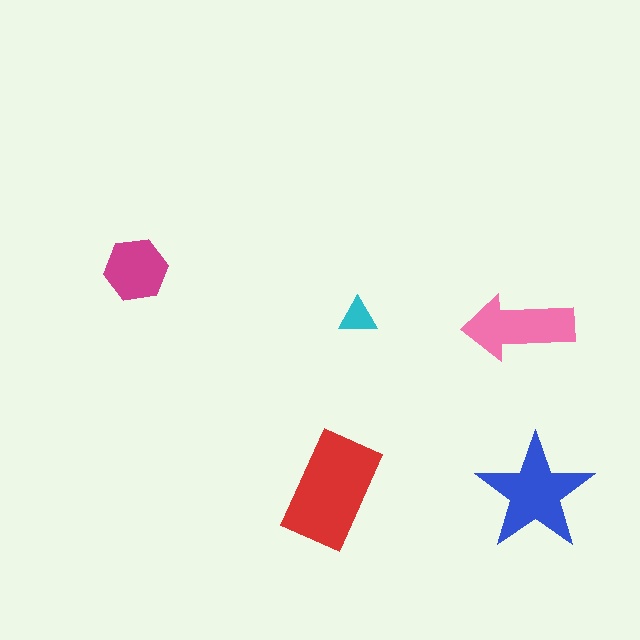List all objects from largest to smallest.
The red rectangle, the blue star, the pink arrow, the magenta hexagon, the cyan triangle.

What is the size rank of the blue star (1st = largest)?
2nd.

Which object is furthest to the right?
The blue star is rightmost.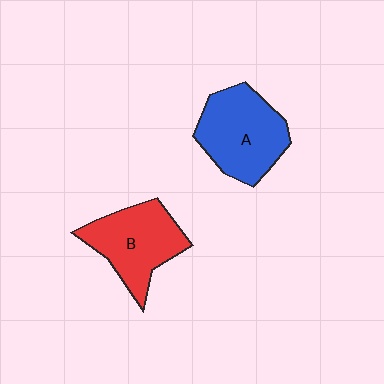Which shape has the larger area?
Shape A (blue).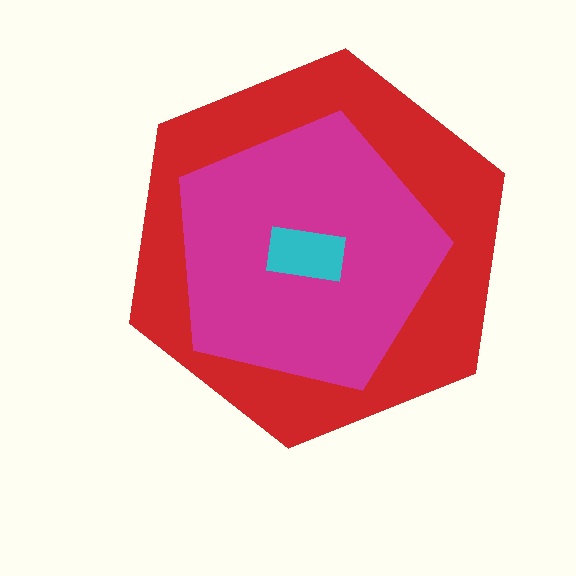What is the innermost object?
The cyan rectangle.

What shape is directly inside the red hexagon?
The magenta pentagon.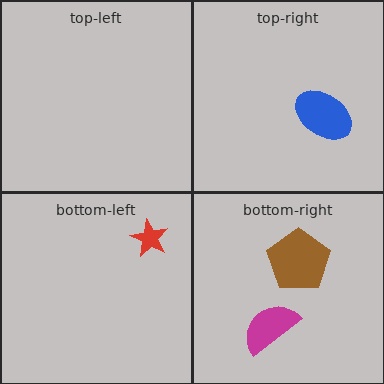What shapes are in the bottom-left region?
The red star.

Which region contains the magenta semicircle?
The bottom-right region.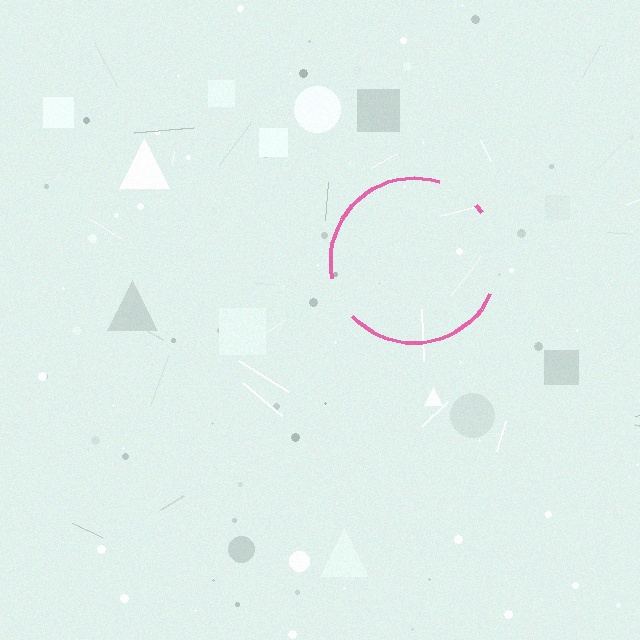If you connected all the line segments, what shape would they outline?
They would outline a circle.